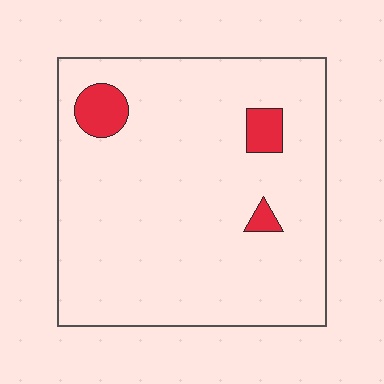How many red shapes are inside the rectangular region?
3.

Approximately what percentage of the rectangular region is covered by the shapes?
Approximately 5%.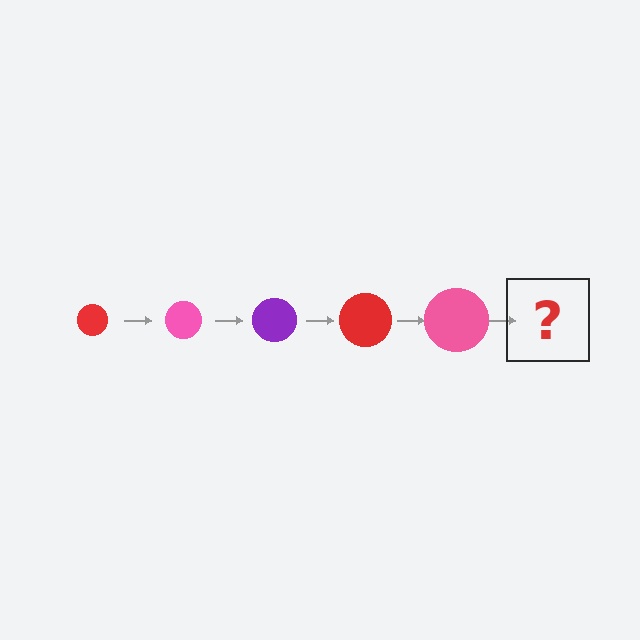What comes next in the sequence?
The next element should be a purple circle, larger than the previous one.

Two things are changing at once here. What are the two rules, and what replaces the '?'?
The two rules are that the circle grows larger each step and the color cycles through red, pink, and purple. The '?' should be a purple circle, larger than the previous one.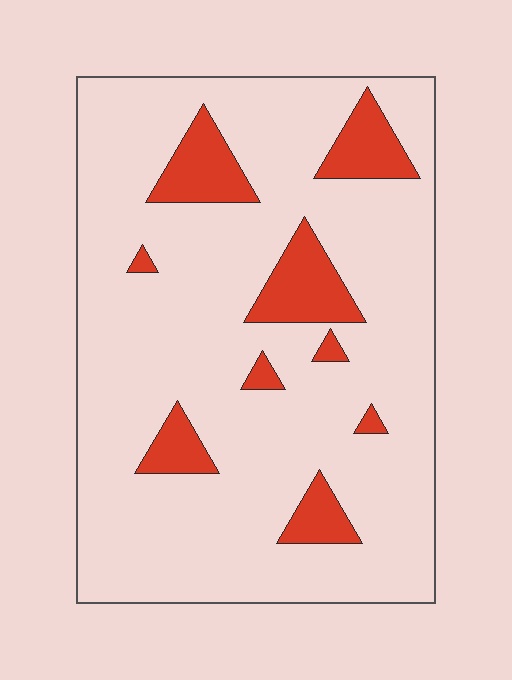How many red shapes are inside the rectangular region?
9.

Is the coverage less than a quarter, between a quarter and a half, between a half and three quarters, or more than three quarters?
Less than a quarter.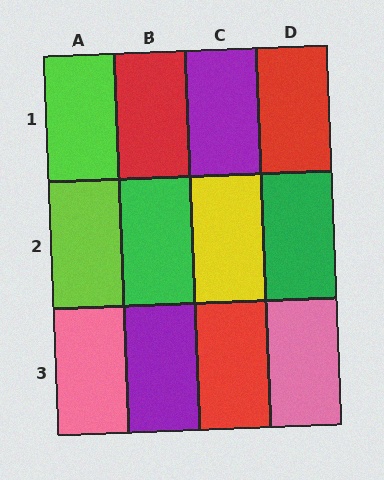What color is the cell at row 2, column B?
Green.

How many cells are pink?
2 cells are pink.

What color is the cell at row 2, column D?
Green.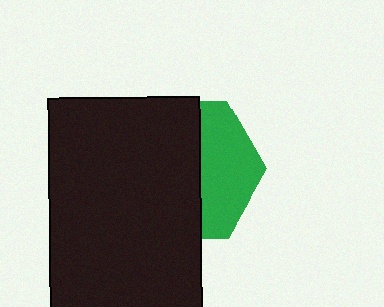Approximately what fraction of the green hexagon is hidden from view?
Roughly 62% of the green hexagon is hidden behind the black rectangle.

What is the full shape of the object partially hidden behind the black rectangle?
The partially hidden object is a green hexagon.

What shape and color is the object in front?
The object in front is a black rectangle.